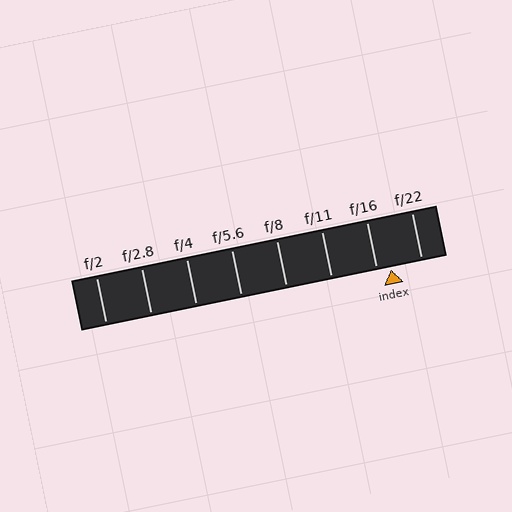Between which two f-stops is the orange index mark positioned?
The index mark is between f/16 and f/22.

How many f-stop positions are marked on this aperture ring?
There are 8 f-stop positions marked.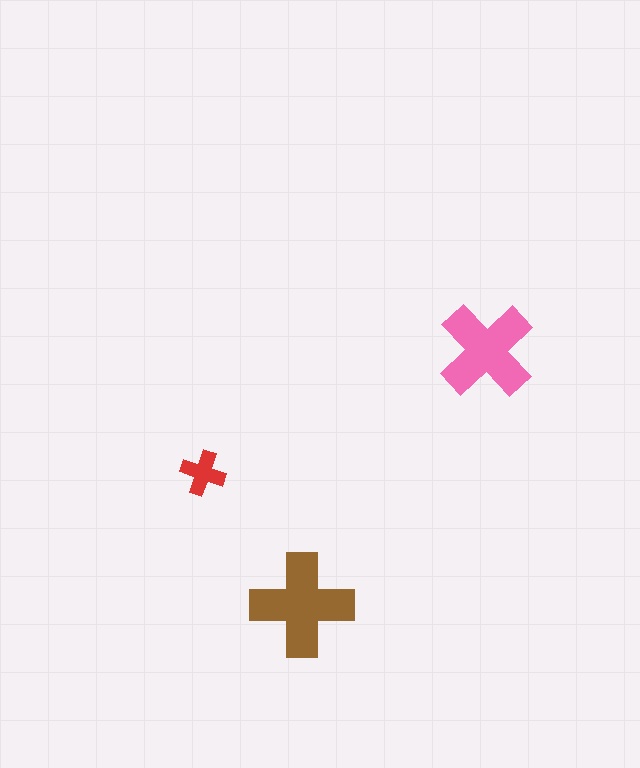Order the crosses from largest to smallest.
the brown one, the pink one, the red one.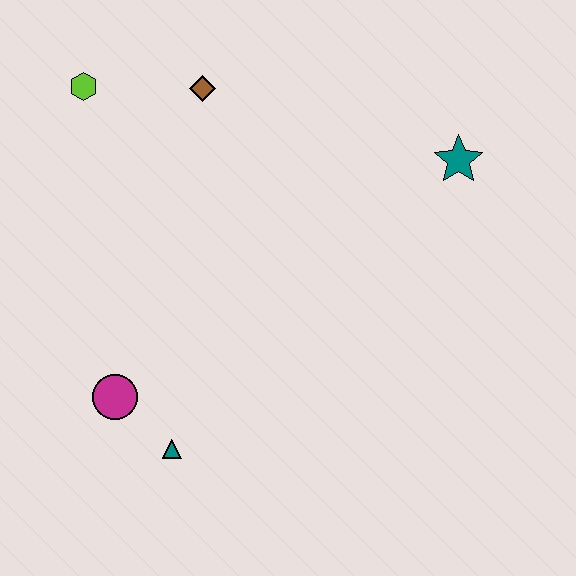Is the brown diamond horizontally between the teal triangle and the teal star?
Yes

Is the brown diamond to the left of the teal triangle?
No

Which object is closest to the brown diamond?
The lime hexagon is closest to the brown diamond.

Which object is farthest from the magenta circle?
The teal star is farthest from the magenta circle.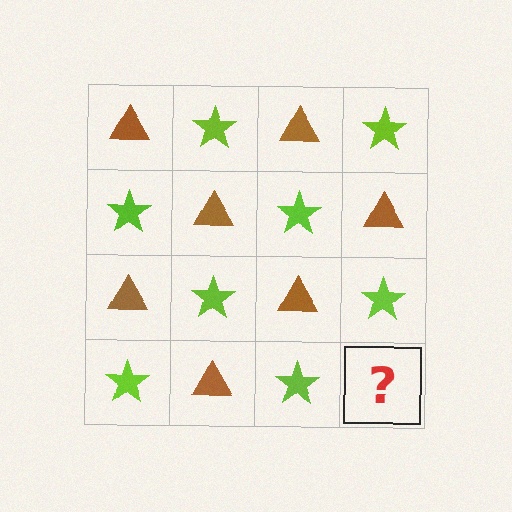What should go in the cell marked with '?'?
The missing cell should contain a brown triangle.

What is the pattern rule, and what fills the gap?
The rule is that it alternates brown triangle and lime star in a checkerboard pattern. The gap should be filled with a brown triangle.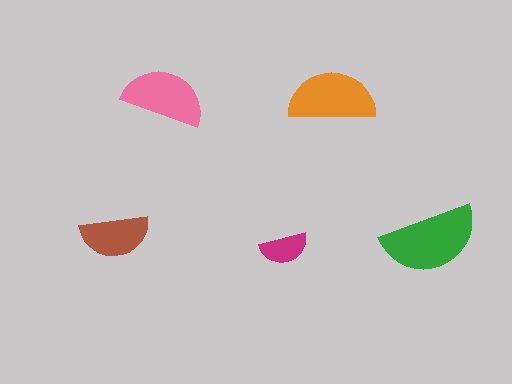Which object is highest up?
The pink semicircle is topmost.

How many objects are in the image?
There are 5 objects in the image.